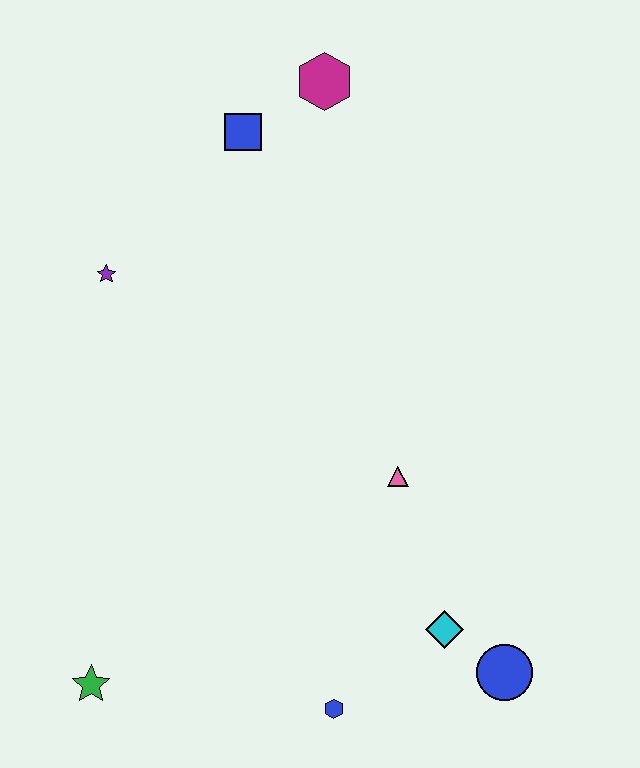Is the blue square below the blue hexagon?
No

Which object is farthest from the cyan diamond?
The magenta hexagon is farthest from the cyan diamond.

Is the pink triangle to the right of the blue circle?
No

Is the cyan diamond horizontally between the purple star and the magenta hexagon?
No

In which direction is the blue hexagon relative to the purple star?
The blue hexagon is below the purple star.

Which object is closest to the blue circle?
The cyan diamond is closest to the blue circle.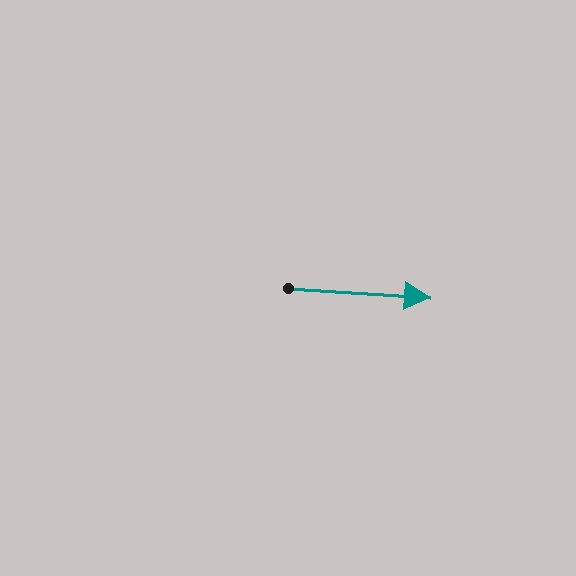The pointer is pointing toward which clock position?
Roughly 3 o'clock.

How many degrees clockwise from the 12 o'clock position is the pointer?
Approximately 94 degrees.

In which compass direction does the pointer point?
East.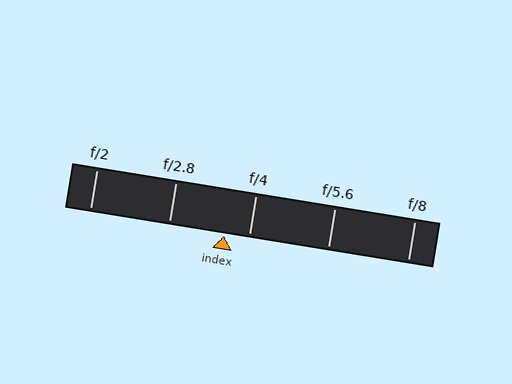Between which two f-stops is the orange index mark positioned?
The index mark is between f/2.8 and f/4.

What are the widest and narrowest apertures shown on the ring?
The widest aperture shown is f/2 and the narrowest is f/8.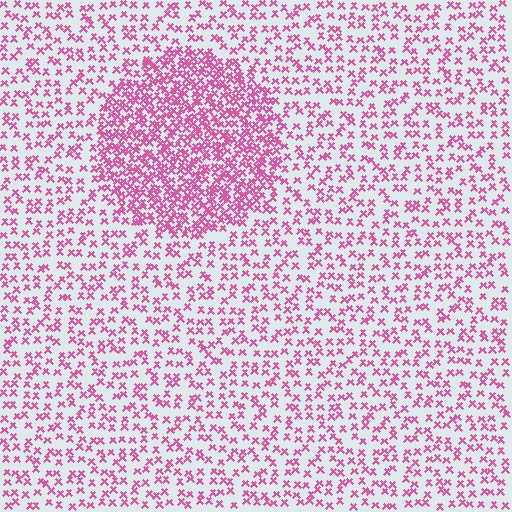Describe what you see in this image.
The image contains small pink elements arranged at two different densities. A circle-shaped region is visible where the elements are more densely packed than the surrounding area.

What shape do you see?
I see a circle.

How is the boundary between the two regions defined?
The boundary is defined by a change in element density (approximately 2.4x ratio). All elements are the same color, size, and shape.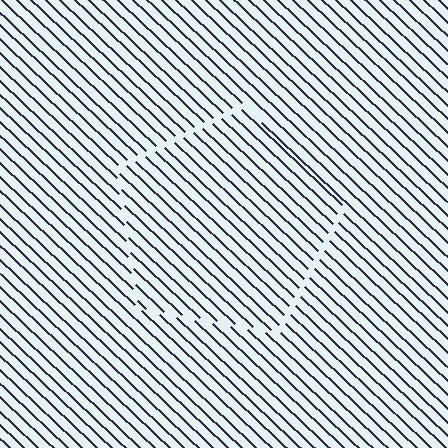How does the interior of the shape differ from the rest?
The interior of the shape contains the same grating, shifted by half a period — the contour is defined by the phase discontinuity where line-ends from the inner and outer gratings abut.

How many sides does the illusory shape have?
5 sides — the line-ends trace a pentagon.